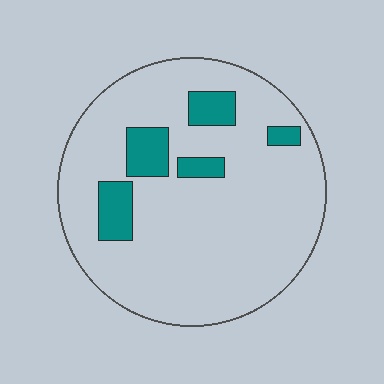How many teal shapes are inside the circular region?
5.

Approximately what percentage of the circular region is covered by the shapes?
Approximately 15%.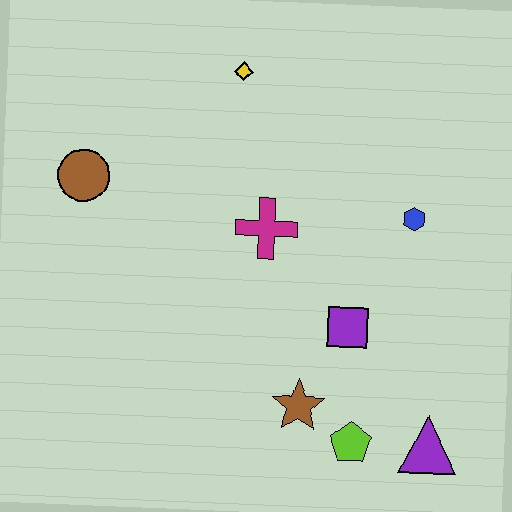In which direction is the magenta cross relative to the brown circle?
The magenta cross is to the right of the brown circle.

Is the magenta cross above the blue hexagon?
No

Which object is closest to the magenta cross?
The purple square is closest to the magenta cross.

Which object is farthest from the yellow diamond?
The purple triangle is farthest from the yellow diamond.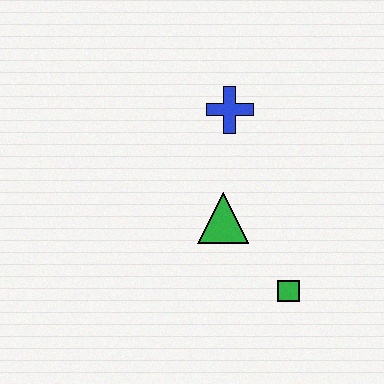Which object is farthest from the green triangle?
The blue cross is farthest from the green triangle.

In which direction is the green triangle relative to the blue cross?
The green triangle is below the blue cross.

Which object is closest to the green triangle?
The green square is closest to the green triangle.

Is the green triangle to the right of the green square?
No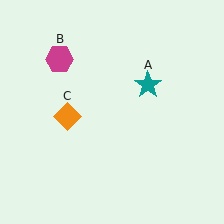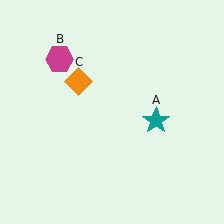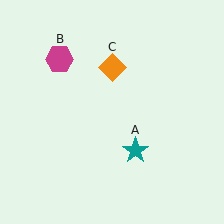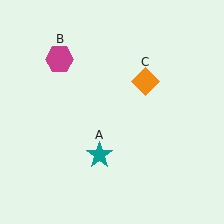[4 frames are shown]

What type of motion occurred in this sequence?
The teal star (object A), orange diamond (object C) rotated clockwise around the center of the scene.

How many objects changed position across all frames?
2 objects changed position: teal star (object A), orange diamond (object C).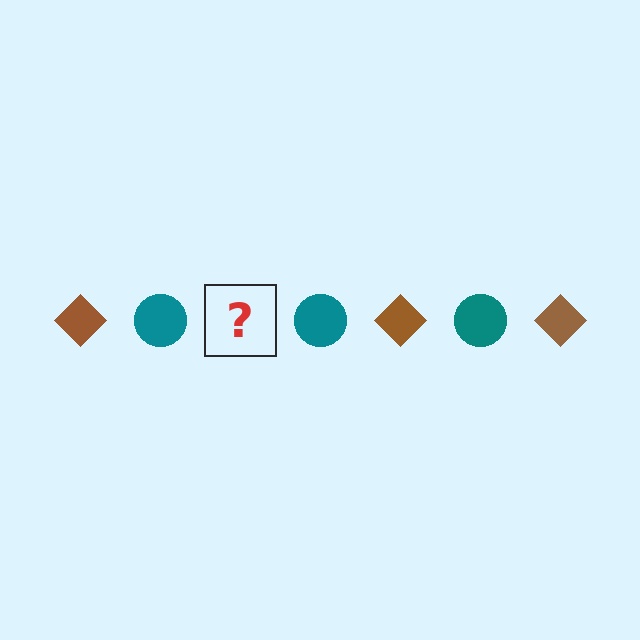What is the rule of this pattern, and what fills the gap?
The rule is that the pattern alternates between brown diamond and teal circle. The gap should be filled with a brown diamond.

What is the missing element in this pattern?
The missing element is a brown diamond.